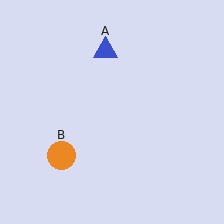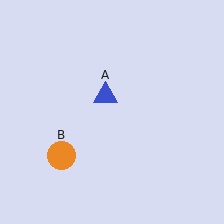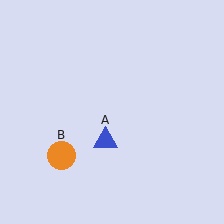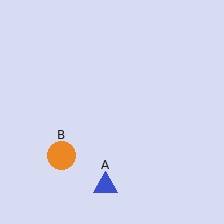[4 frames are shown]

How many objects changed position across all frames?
1 object changed position: blue triangle (object A).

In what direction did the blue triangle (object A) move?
The blue triangle (object A) moved down.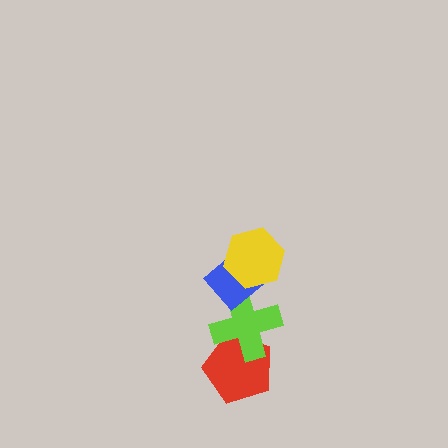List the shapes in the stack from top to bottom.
From top to bottom: the yellow hexagon, the blue diamond, the lime cross, the red pentagon.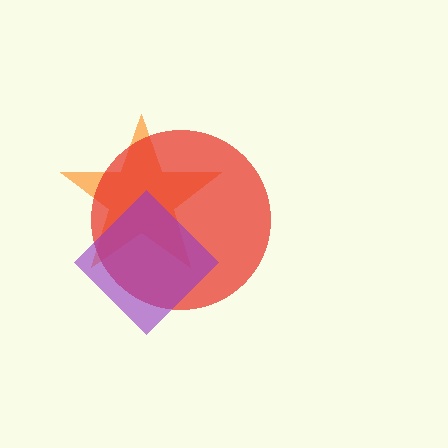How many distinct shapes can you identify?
There are 3 distinct shapes: an orange star, a red circle, a purple diamond.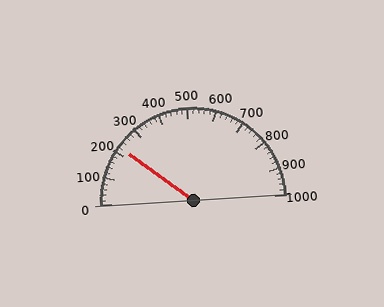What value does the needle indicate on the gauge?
The needle indicates approximately 220.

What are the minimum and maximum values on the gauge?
The gauge ranges from 0 to 1000.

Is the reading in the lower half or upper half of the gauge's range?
The reading is in the lower half of the range (0 to 1000).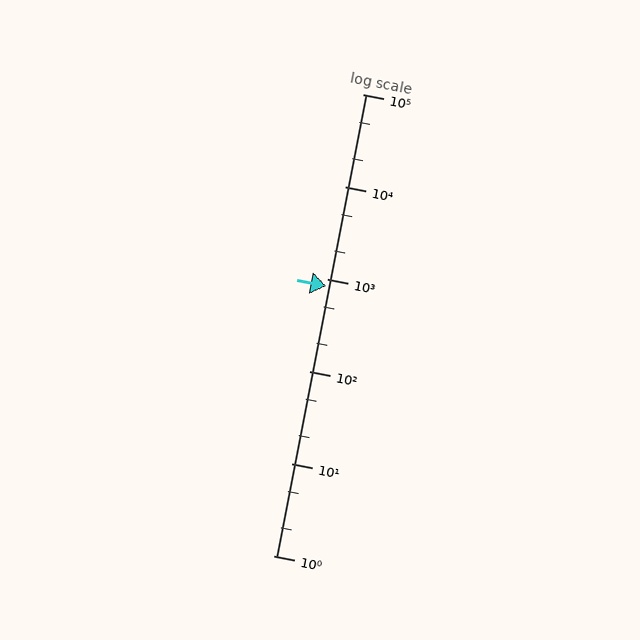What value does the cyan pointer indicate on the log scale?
The pointer indicates approximately 830.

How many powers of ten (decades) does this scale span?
The scale spans 5 decades, from 1 to 100000.